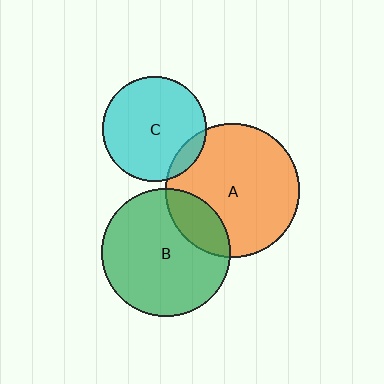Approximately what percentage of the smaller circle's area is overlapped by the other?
Approximately 20%.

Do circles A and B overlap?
Yes.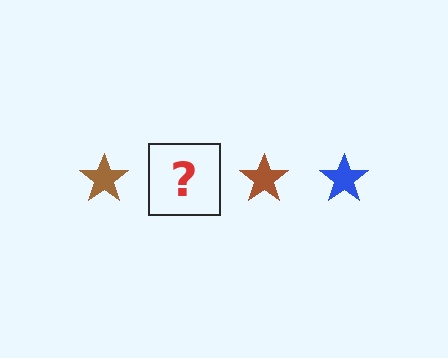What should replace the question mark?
The question mark should be replaced with a blue star.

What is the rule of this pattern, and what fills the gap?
The rule is that the pattern cycles through brown, blue stars. The gap should be filled with a blue star.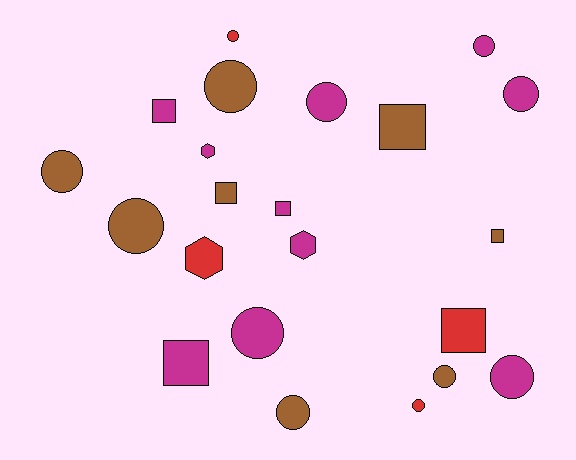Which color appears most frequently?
Magenta, with 10 objects.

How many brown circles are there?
There are 5 brown circles.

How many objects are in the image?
There are 22 objects.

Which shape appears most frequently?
Circle, with 12 objects.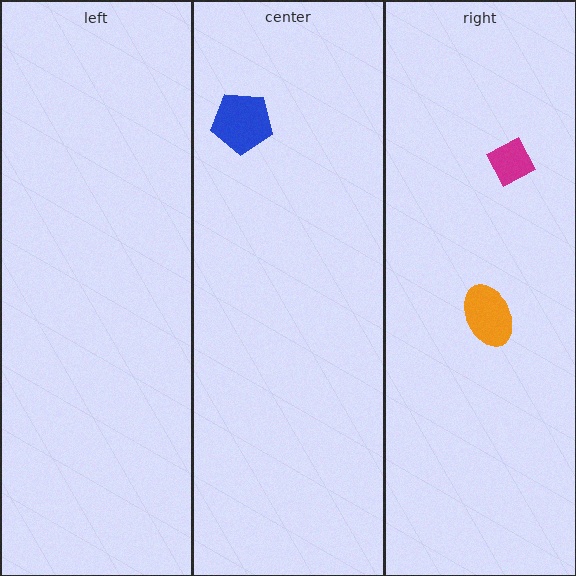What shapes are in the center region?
The blue pentagon.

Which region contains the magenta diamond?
The right region.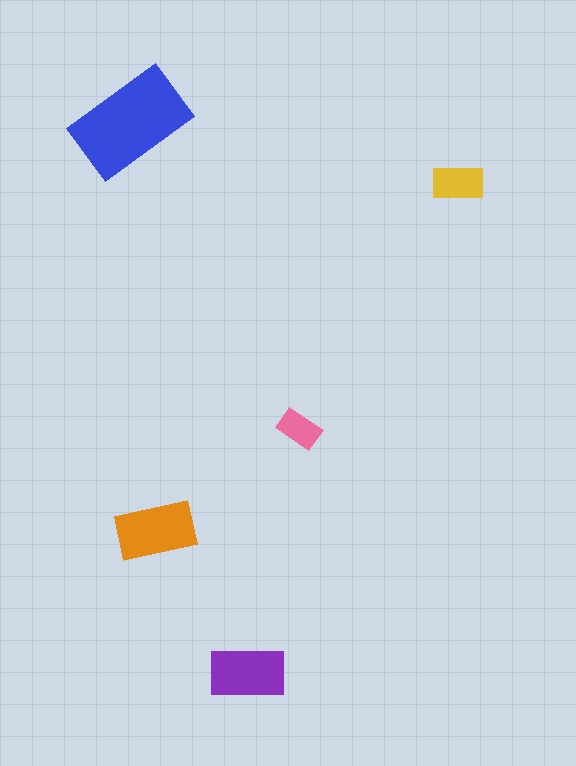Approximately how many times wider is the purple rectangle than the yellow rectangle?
About 1.5 times wider.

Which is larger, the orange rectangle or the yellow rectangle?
The orange one.